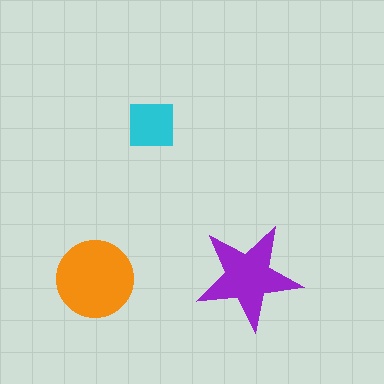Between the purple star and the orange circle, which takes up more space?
The orange circle.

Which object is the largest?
The orange circle.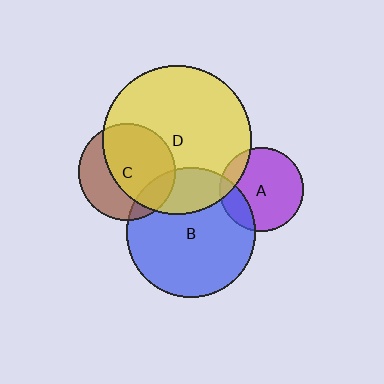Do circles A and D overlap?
Yes.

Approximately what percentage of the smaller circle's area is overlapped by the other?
Approximately 15%.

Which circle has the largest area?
Circle D (yellow).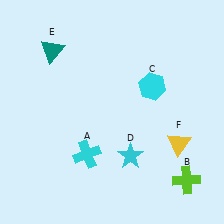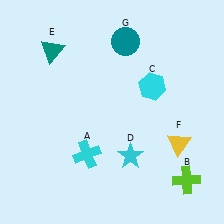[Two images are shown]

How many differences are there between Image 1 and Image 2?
There is 1 difference between the two images.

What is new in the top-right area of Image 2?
A teal circle (G) was added in the top-right area of Image 2.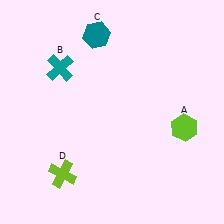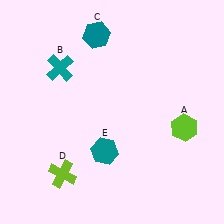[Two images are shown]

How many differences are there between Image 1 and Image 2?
There is 1 difference between the two images.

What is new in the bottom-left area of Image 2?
A teal hexagon (E) was added in the bottom-left area of Image 2.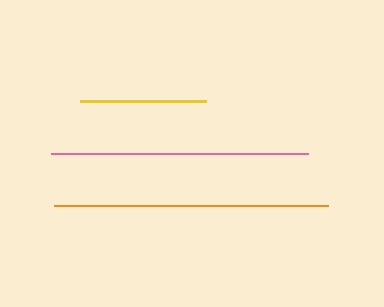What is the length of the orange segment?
The orange segment is approximately 274 pixels long.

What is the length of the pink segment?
The pink segment is approximately 257 pixels long.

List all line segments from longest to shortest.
From longest to shortest: orange, pink, yellow.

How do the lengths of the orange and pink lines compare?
The orange and pink lines are approximately the same length.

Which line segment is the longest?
The orange line is the longest at approximately 274 pixels.